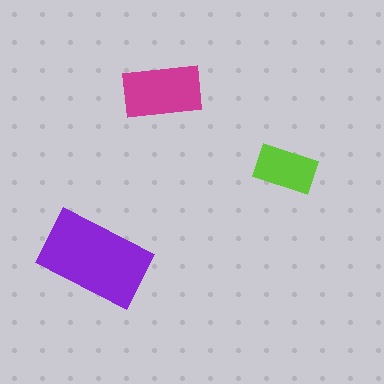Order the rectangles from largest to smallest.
the purple one, the magenta one, the lime one.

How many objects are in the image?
There are 3 objects in the image.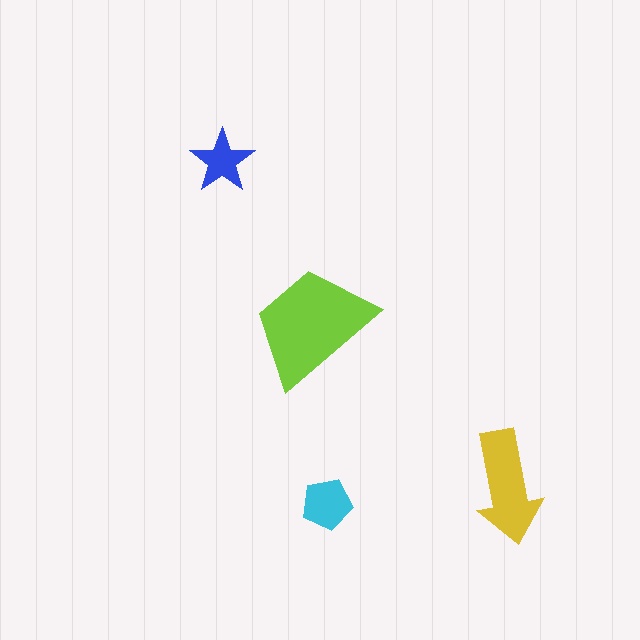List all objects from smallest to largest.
The blue star, the cyan pentagon, the yellow arrow, the lime trapezoid.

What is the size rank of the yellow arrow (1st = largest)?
2nd.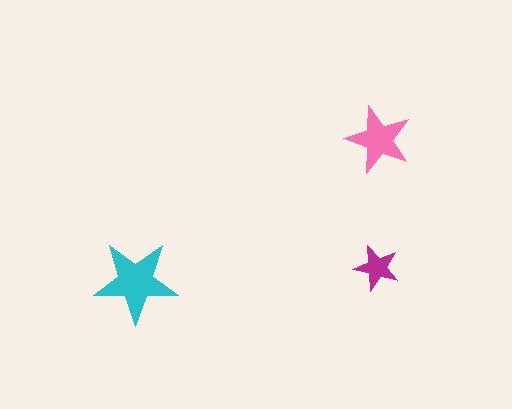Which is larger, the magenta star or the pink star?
The pink one.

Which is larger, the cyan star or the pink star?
The cyan one.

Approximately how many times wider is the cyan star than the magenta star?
About 2 times wider.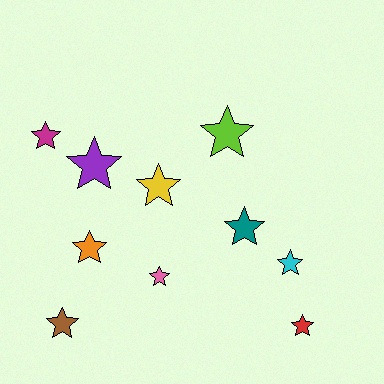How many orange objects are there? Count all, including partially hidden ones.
There is 1 orange object.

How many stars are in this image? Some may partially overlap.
There are 10 stars.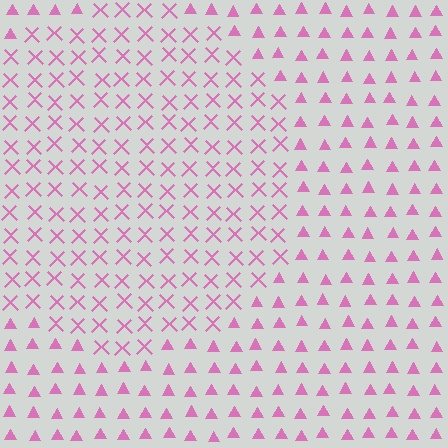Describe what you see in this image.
The image is filled with small pink elements arranged in a uniform grid. A circle-shaped region contains X marks, while the surrounding area contains triangles. The boundary is defined purely by the change in element shape.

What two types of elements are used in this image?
The image uses X marks inside the circle region and triangles outside it.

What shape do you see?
I see a circle.